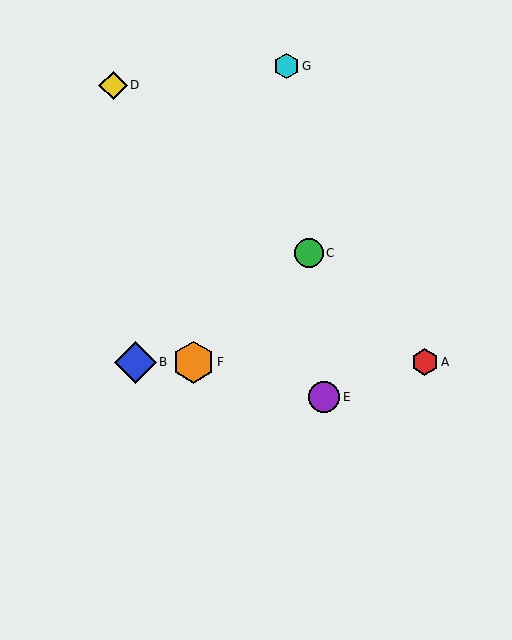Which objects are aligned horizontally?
Objects A, B, F are aligned horizontally.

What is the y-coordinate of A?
Object A is at y≈362.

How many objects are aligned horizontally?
3 objects (A, B, F) are aligned horizontally.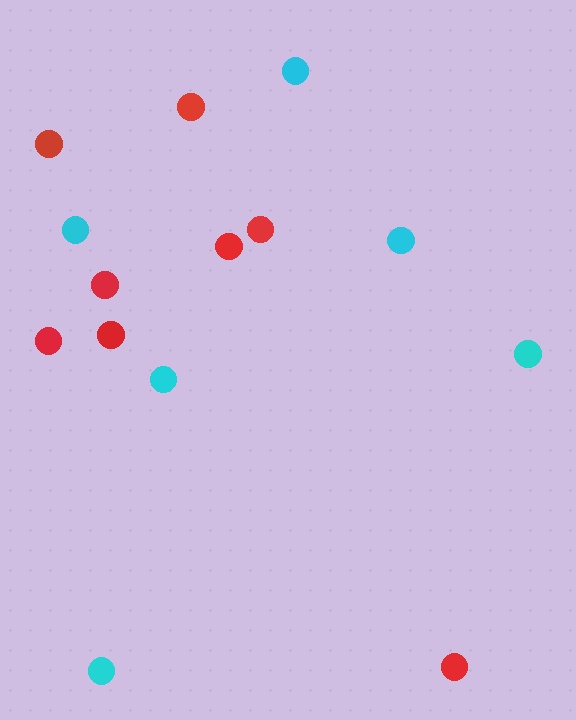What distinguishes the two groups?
There are 2 groups: one group of red circles (8) and one group of cyan circles (6).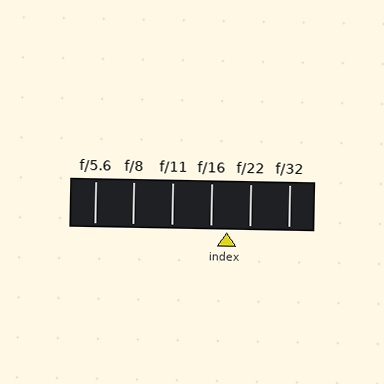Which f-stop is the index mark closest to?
The index mark is closest to f/16.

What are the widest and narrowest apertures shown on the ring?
The widest aperture shown is f/5.6 and the narrowest is f/32.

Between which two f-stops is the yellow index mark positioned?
The index mark is between f/16 and f/22.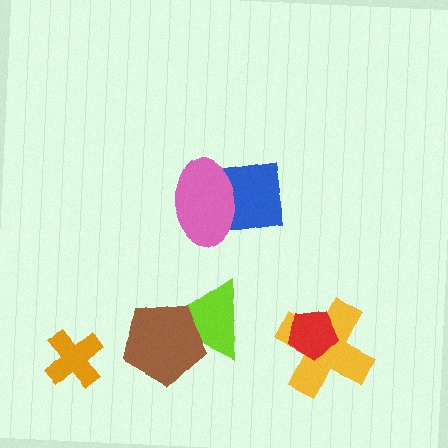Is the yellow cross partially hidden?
Yes, it is partially covered by another shape.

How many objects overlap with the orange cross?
0 objects overlap with the orange cross.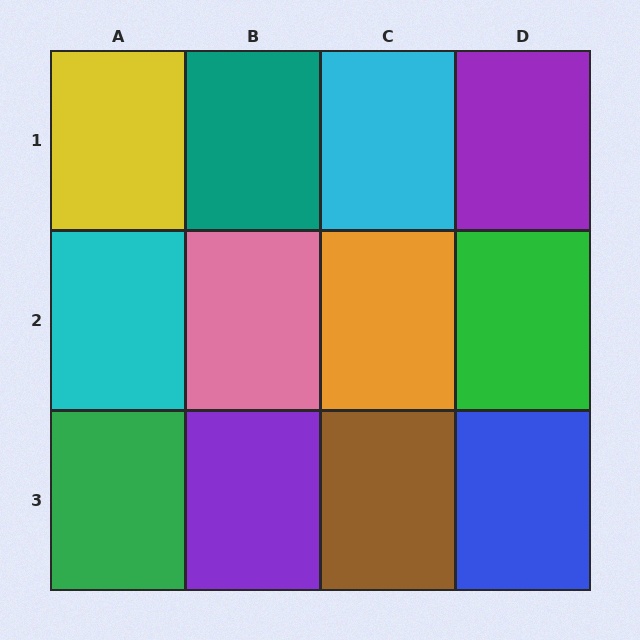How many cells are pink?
1 cell is pink.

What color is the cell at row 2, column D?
Green.